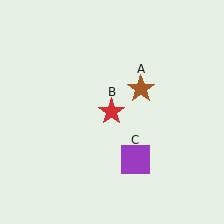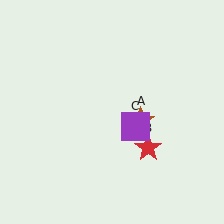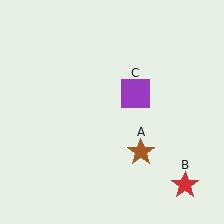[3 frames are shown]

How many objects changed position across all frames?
3 objects changed position: brown star (object A), red star (object B), purple square (object C).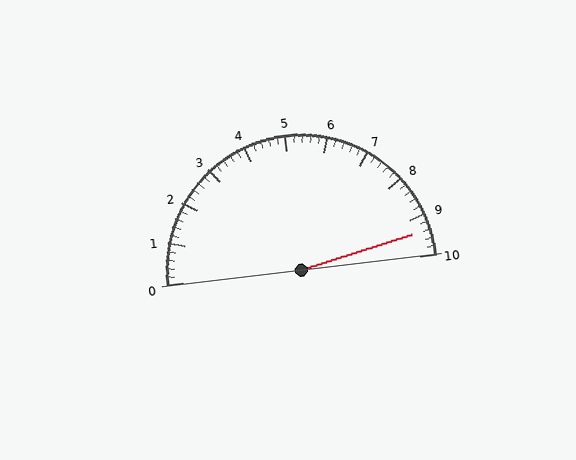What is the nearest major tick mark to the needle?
The nearest major tick mark is 9.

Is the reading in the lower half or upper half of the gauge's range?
The reading is in the upper half of the range (0 to 10).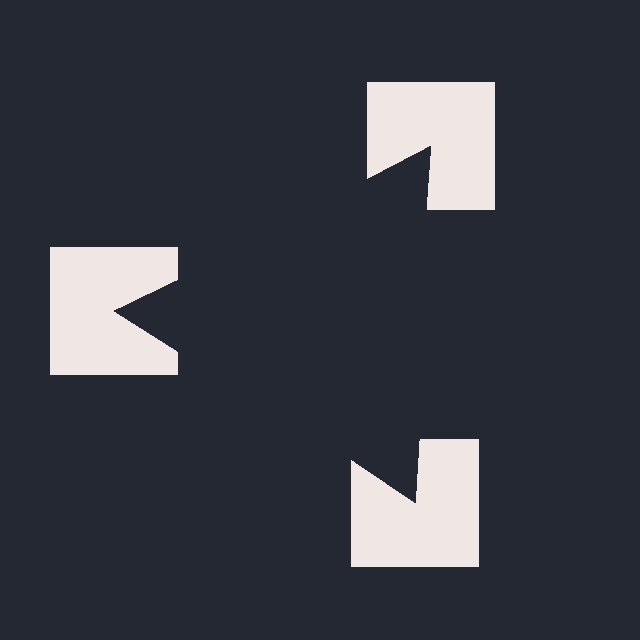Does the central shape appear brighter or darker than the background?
It typically appears slightly darker than the background, even though no actual brightness change is drawn.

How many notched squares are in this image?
There are 3 — one at each vertex of the illusory triangle.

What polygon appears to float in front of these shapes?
An illusory triangle — its edges are inferred from the aligned wedge cuts in the notched squares, not physically drawn.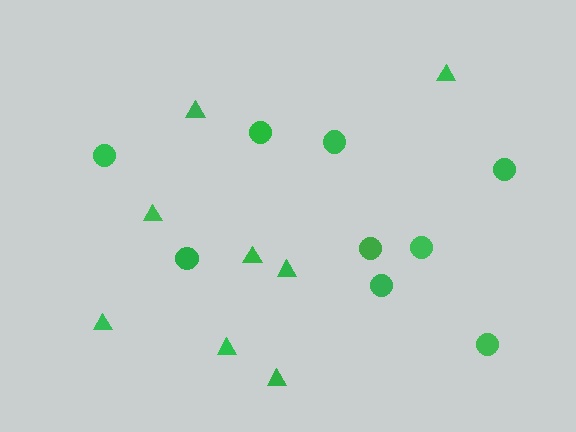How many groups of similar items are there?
There are 2 groups: one group of triangles (8) and one group of circles (9).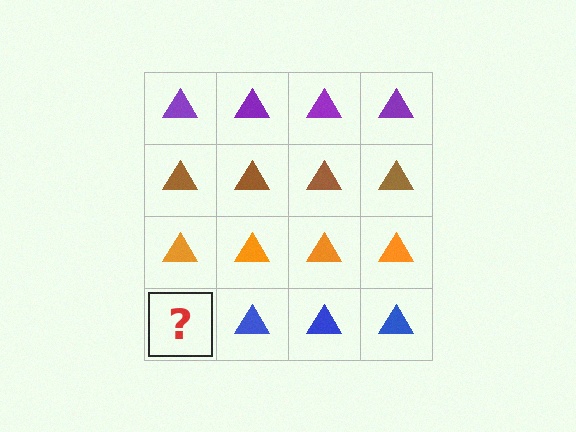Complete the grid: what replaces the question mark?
The question mark should be replaced with a blue triangle.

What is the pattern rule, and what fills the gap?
The rule is that each row has a consistent color. The gap should be filled with a blue triangle.